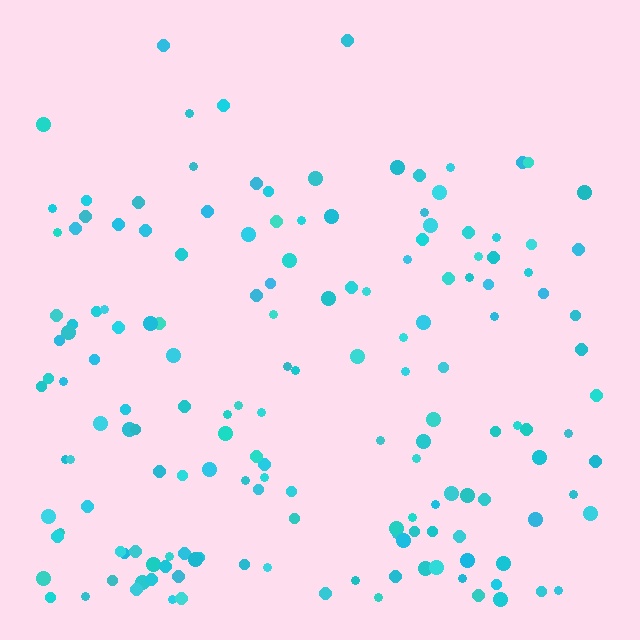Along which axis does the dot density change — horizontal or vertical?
Vertical.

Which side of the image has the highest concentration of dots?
The bottom.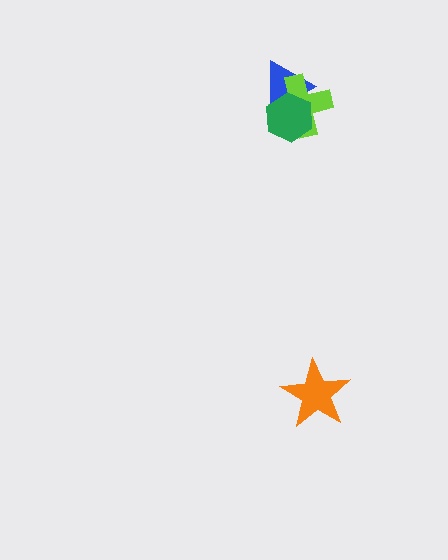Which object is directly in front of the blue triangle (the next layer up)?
The lime cross is directly in front of the blue triangle.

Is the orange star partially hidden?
No, no other shape covers it.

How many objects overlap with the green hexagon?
2 objects overlap with the green hexagon.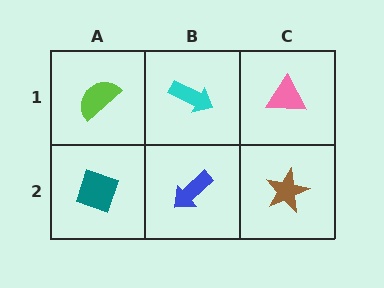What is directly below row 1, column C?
A brown star.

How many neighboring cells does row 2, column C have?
2.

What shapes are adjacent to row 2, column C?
A pink triangle (row 1, column C), a blue arrow (row 2, column B).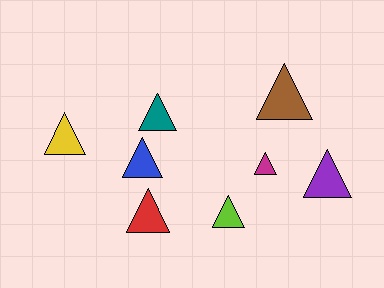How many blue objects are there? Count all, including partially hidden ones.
There is 1 blue object.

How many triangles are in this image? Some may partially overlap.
There are 8 triangles.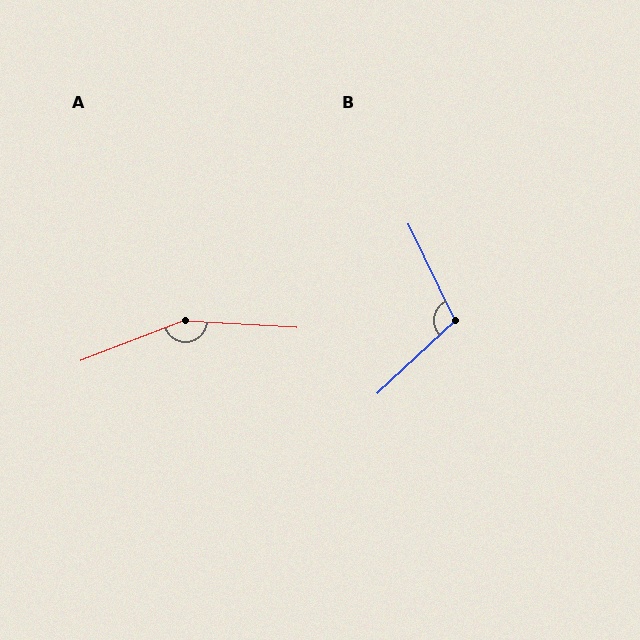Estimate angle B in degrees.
Approximately 108 degrees.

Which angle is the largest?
A, at approximately 155 degrees.